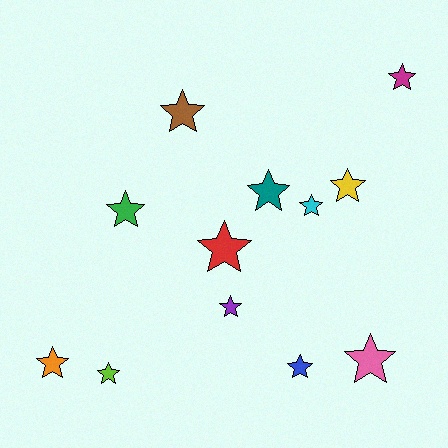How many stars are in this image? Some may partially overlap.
There are 12 stars.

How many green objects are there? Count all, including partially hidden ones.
There is 1 green object.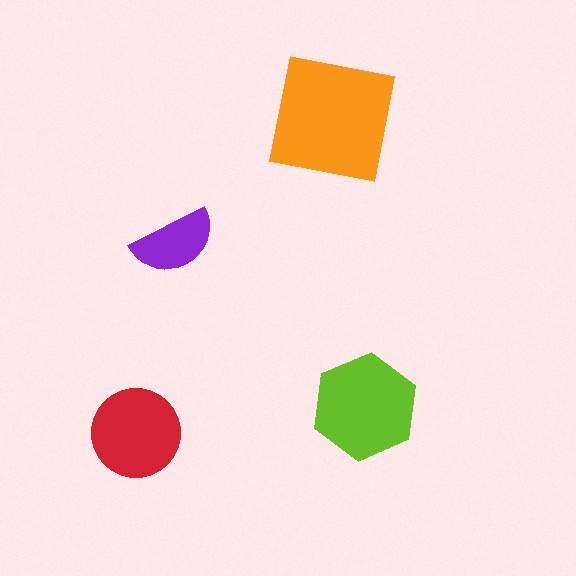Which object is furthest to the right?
The lime hexagon is rightmost.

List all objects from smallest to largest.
The purple semicircle, the red circle, the lime hexagon, the orange square.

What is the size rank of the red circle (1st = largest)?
3rd.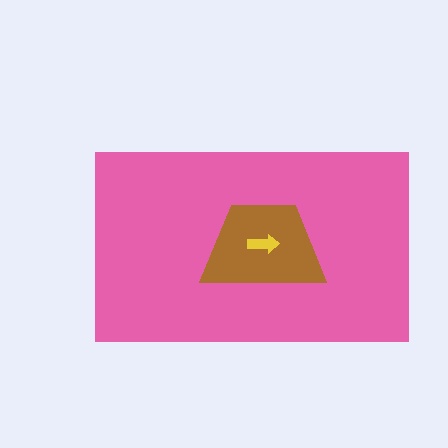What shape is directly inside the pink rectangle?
The brown trapezoid.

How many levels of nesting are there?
3.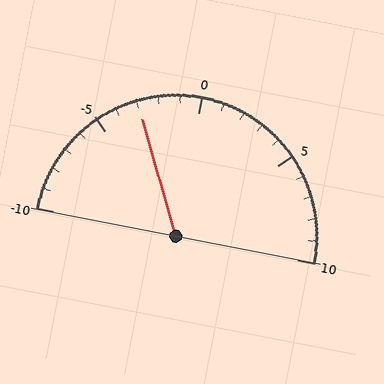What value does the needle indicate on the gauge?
The needle indicates approximately -3.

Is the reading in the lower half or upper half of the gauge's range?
The reading is in the lower half of the range (-10 to 10).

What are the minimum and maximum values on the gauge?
The gauge ranges from -10 to 10.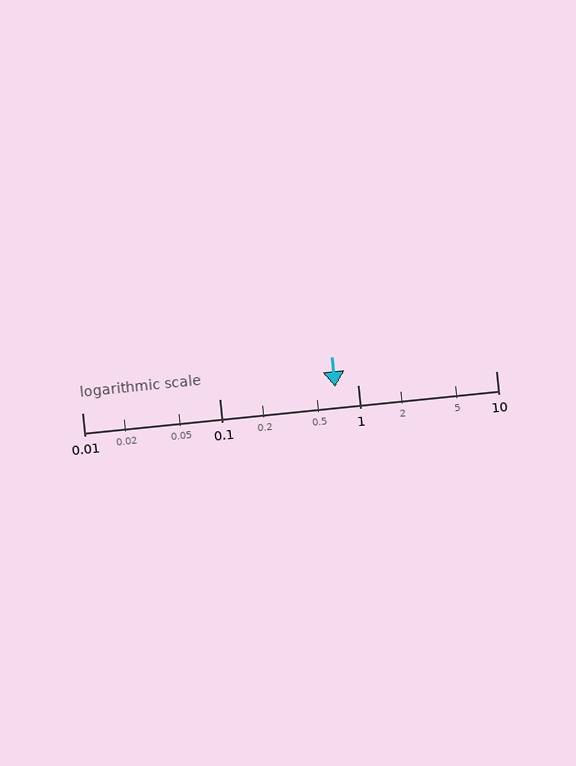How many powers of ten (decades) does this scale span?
The scale spans 3 decades, from 0.01 to 10.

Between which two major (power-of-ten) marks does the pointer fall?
The pointer is between 0.1 and 1.